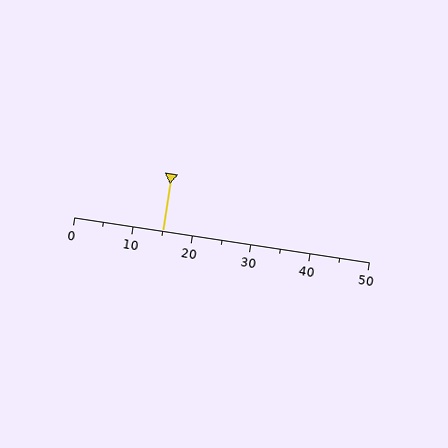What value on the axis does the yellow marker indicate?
The marker indicates approximately 15.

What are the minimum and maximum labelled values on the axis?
The axis runs from 0 to 50.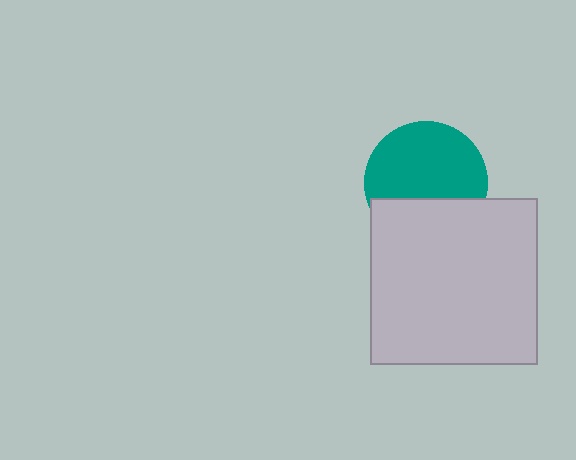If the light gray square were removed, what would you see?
You would see the complete teal circle.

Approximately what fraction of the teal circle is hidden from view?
Roughly 35% of the teal circle is hidden behind the light gray square.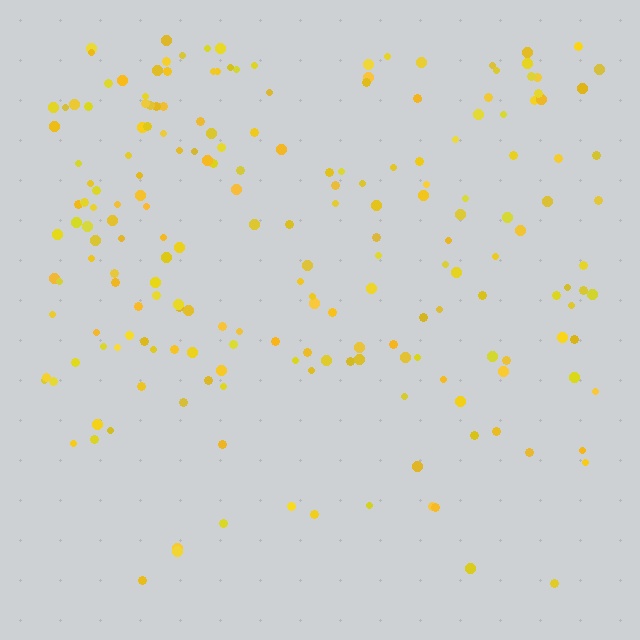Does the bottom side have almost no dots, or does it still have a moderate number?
Still a moderate number, just noticeably fewer than the top.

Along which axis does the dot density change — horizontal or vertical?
Vertical.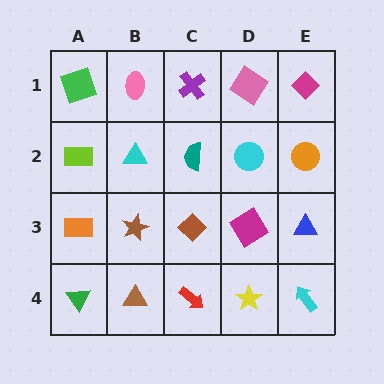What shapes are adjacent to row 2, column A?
A green square (row 1, column A), an orange rectangle (row 3, column A), a cyan triangle (row 2, column B).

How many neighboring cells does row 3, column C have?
4.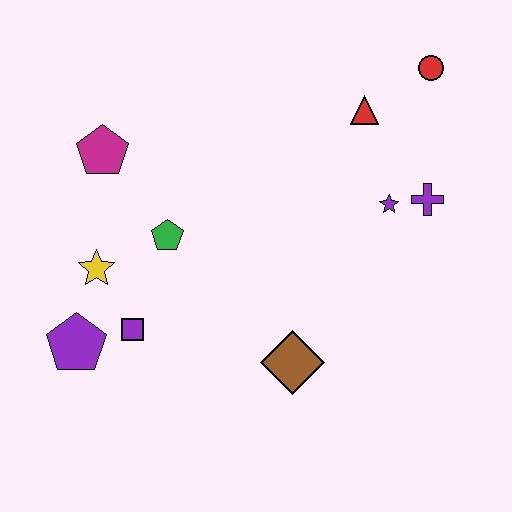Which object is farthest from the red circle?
The purple pentagon is farthest from the red circle.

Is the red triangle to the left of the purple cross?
Yes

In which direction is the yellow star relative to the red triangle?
The yellow star is to the left of the red triangle.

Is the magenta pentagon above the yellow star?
Yes